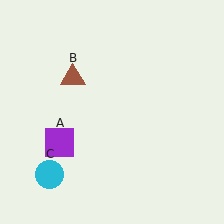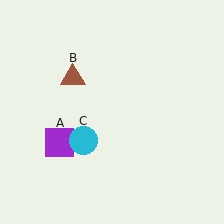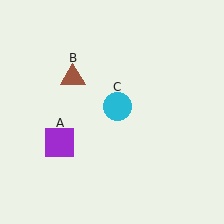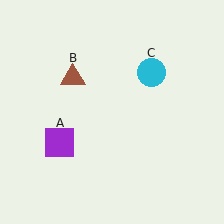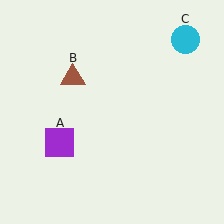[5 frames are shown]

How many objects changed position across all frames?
1 object changed position: cyan circle (object C).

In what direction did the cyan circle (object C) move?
The cyan circle (object C) moved up and to the right.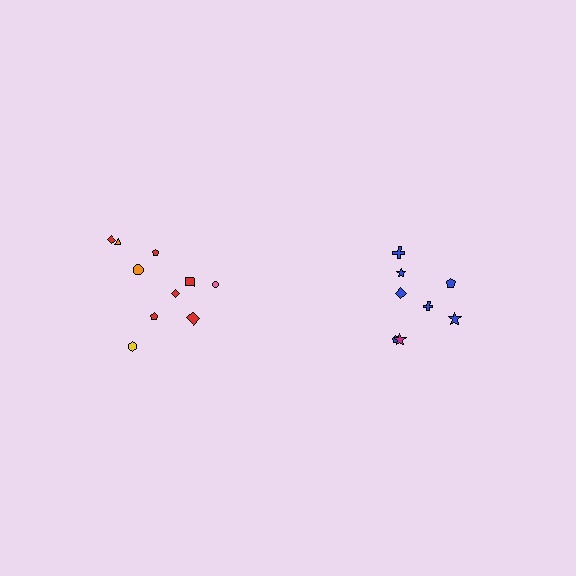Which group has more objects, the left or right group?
The left group.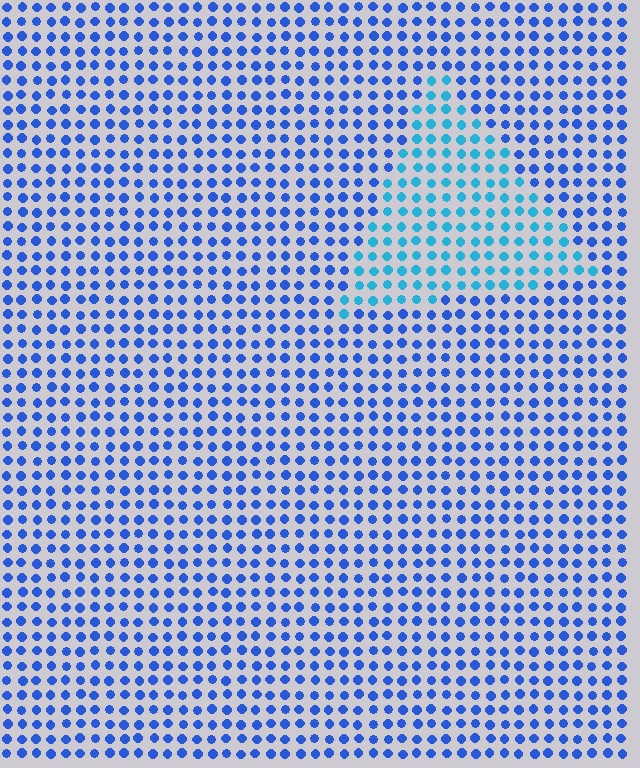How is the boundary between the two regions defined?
The boundary is defined purely by a slight shift in hue (about 31 degrees). Spacing, size, and orientation are identical on both sides.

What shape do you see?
I see a triangle.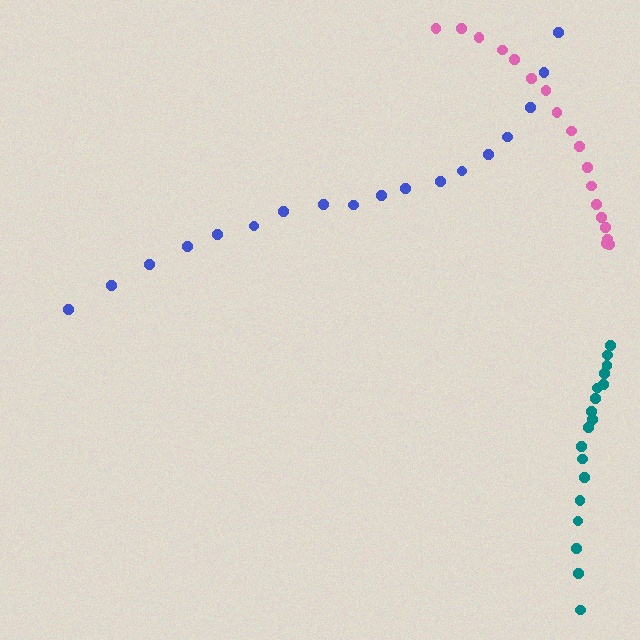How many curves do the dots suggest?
There are 3 distinct paths.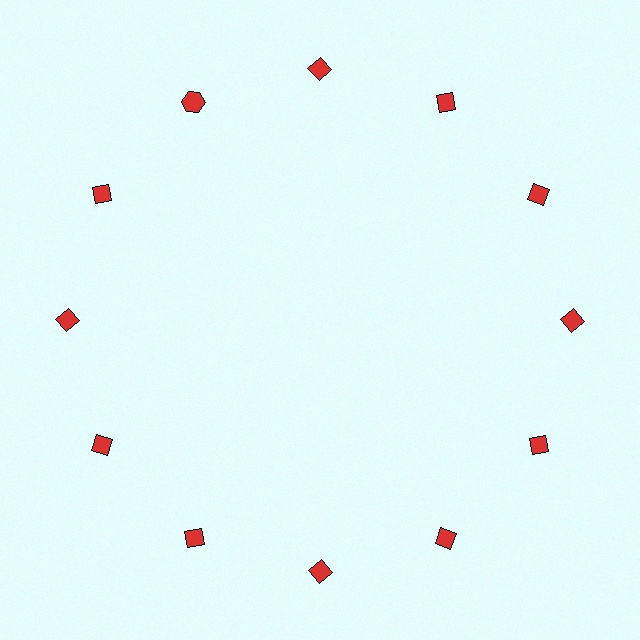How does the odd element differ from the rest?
It has a different shape: hexagon instead of diamond.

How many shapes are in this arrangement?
There are 12 shapes arranged in a ring pattern.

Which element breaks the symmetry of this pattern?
The red hexagon at roughly the 11 o'clock position breaks the symmetry. All other shapes are red diamonds.